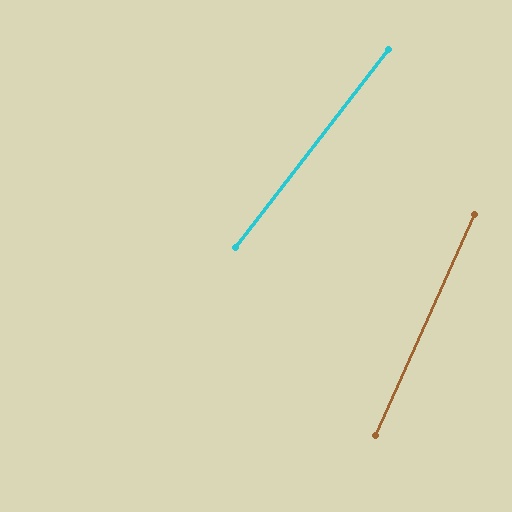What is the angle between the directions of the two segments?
Approximately 14 degrees.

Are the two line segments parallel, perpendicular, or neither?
Neither parallel nor perpendicular — they differ by about 14°.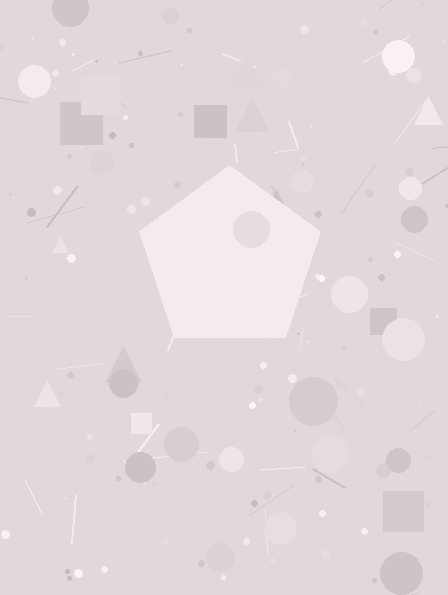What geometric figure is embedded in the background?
A pentagon is embedded in the background.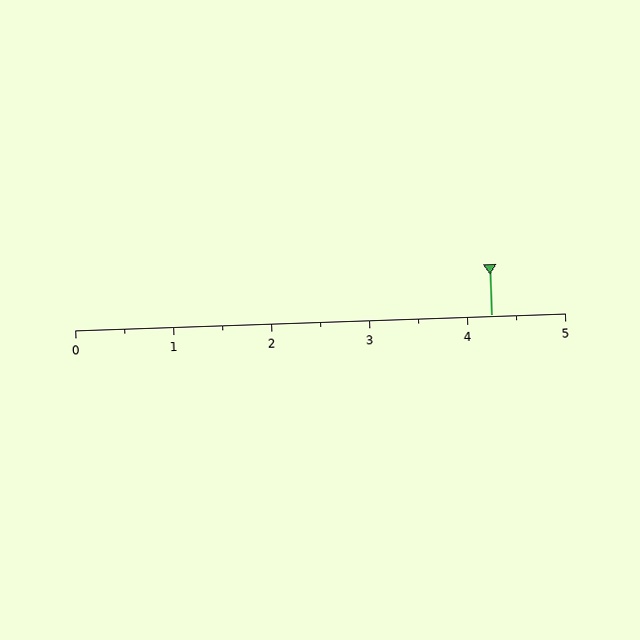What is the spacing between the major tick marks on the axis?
The major ticks are spaced 1 apart.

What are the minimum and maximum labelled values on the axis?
The axis runs from 0 to 5.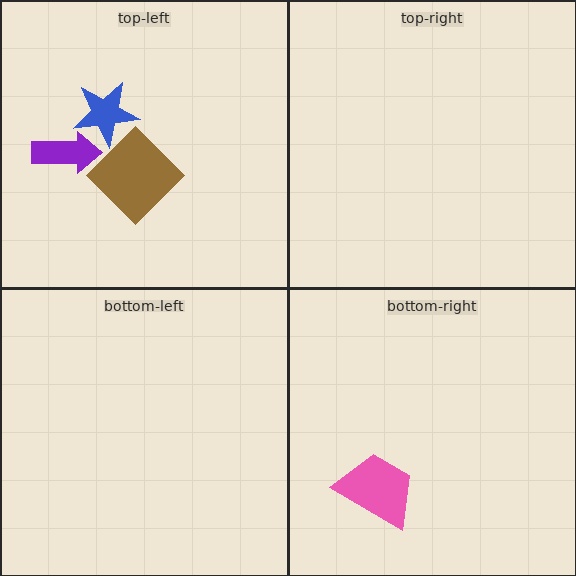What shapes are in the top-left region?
The purple arrow, the brown diamond, the blue star.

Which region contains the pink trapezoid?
The bottom-right region.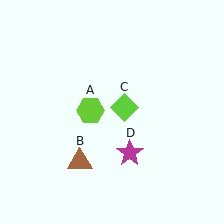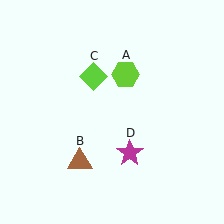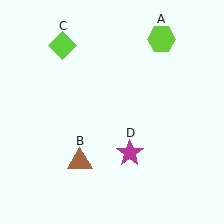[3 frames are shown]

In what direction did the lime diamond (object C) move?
The lime diamond (object C) moved up and to the left.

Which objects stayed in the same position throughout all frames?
Brown triangle (object B) and magenta star (object D) remained stationary.